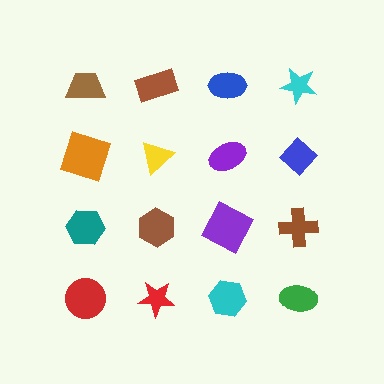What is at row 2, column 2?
A yellow triangle.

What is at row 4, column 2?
A red star.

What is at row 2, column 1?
An orange square.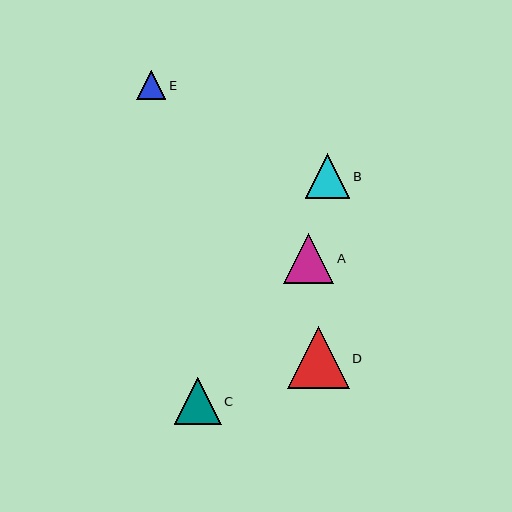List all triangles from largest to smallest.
From largest to smallest: D, A, C, B, E.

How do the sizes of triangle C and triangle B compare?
Triangle C and triangle B are approximately the same size.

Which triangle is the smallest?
Triangle E is the smallest with a size of approximately 29 pixels.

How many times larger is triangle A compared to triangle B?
Triangle A is approximately 1.1 times the size of triangle B.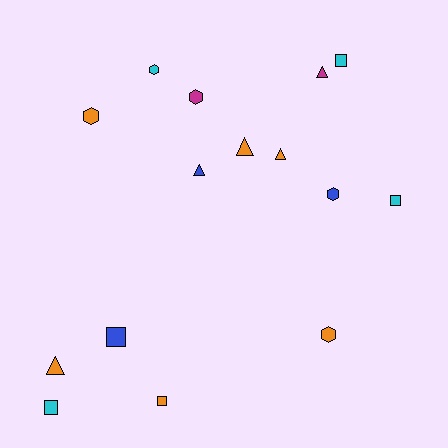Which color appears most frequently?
Orange, with 6 objects.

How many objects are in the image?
There are 15 objects.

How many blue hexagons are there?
There is 1 blue hexagon.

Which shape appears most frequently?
Triangle, with 5 objects.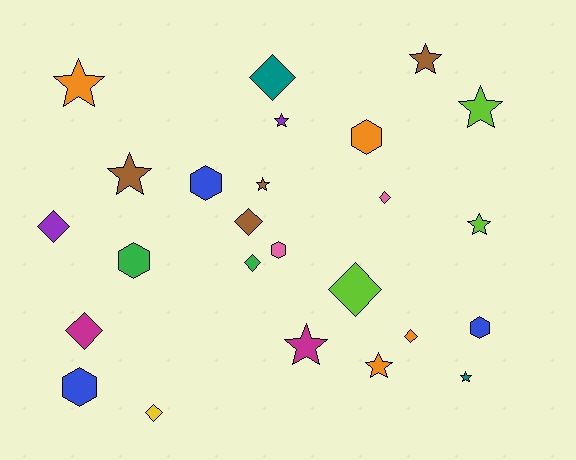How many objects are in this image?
There are 25 objects.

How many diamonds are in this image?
There are 9 diamonds.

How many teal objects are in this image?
There are 2 teal objects.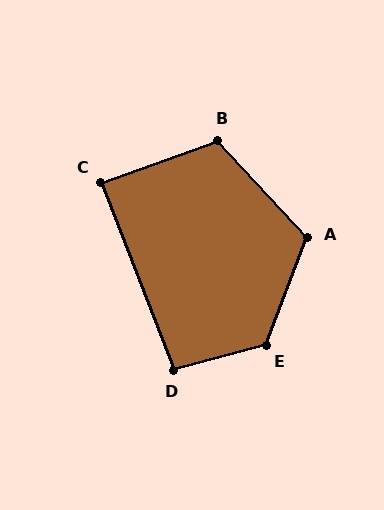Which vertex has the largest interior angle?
E, at approximately 126 degrees.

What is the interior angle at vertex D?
Approximately 96 degrees (obtuse).